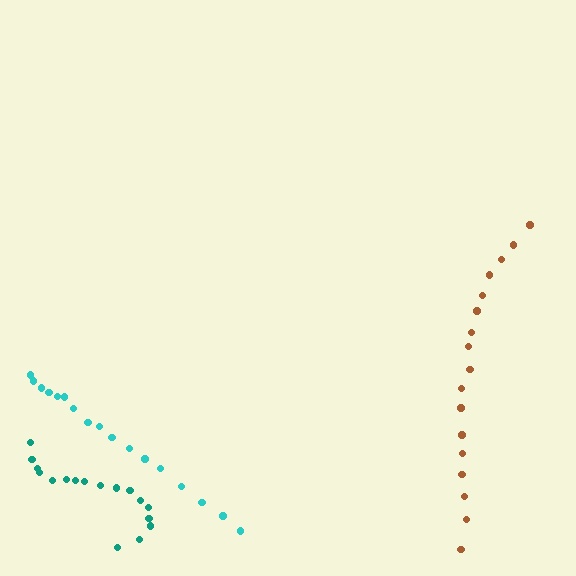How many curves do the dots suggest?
There are 3 distinct paths.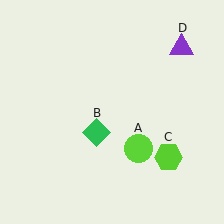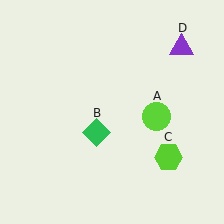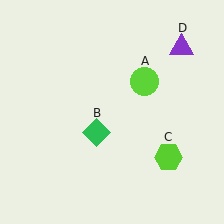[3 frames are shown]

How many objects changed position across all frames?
1 object changed position: lime circle (object A).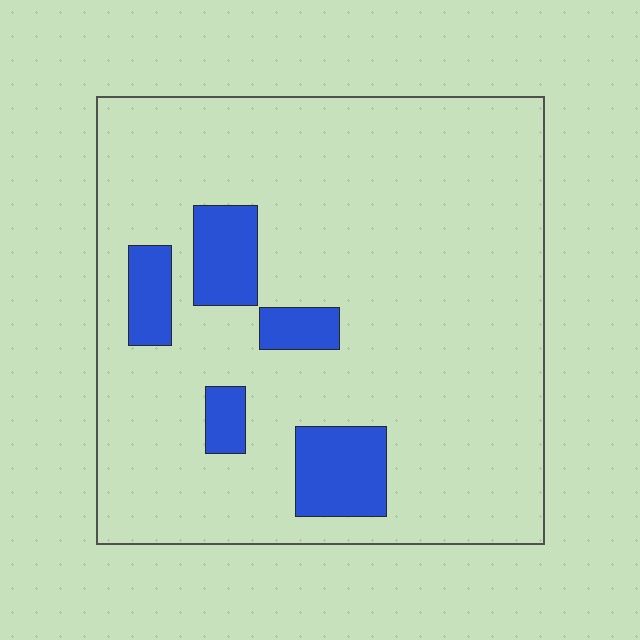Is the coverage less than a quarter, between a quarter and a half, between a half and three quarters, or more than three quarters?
Less than a quarter.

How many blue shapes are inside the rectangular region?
5.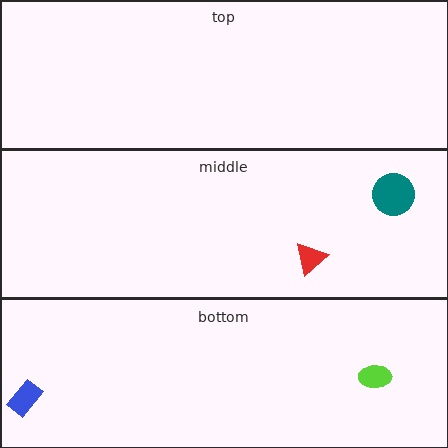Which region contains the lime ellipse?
The bottom region.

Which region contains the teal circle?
The middle region.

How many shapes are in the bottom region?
2.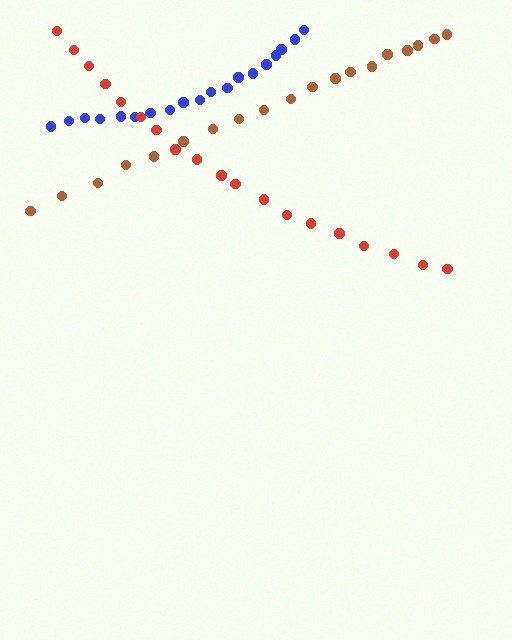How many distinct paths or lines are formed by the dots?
There are 3 distinct paths.